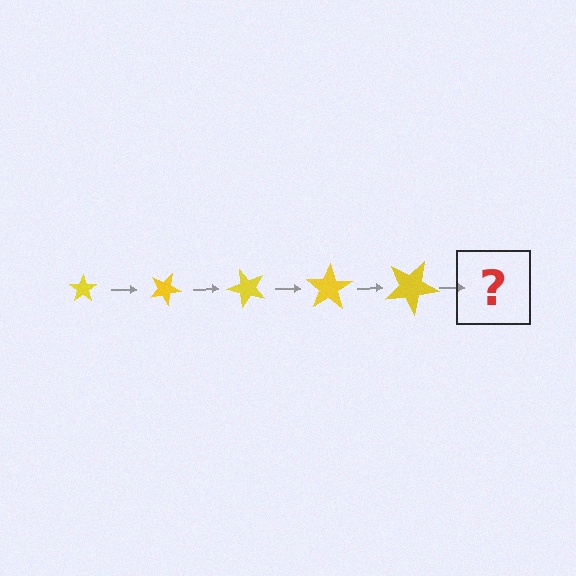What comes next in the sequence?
The next element should be a star, larger than the previous one and rotated 125 degrees from the start.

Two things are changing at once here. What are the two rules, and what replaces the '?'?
The two rules are that the star grows larger each step and it rotates 25 degrees each step. The '?' should be a star, larger than the previous one and rotated 125 degrees from the start.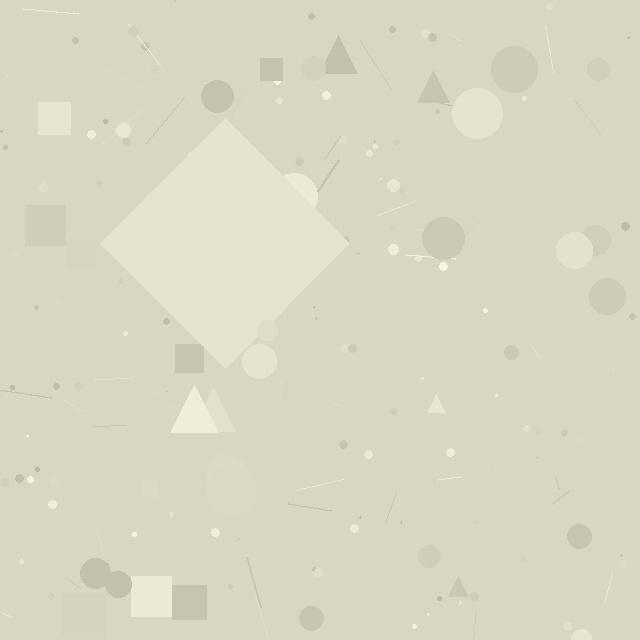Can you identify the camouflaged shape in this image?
The camouflaged shape is a diamond.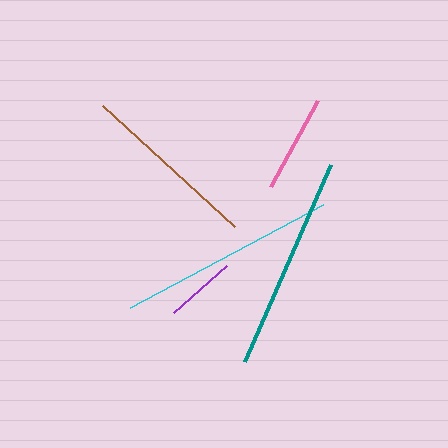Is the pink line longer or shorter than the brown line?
The brown line is longer than the pink line.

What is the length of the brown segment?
The brown segment is approximately 179 pixels long.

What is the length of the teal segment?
The teal segment is approximately 215 pixels long.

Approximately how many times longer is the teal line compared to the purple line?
The teal line is approximately 3.0 times the length of the purple line.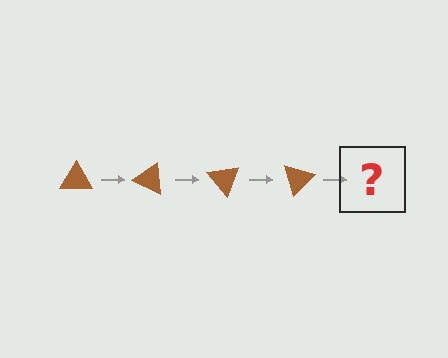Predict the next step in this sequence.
The next step is a brown triangle rotated 100 degrees.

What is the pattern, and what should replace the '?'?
The pattern is that the triangle rotates 25 degrees each step. The '?' should be a brown triangle rotated 100 degrees.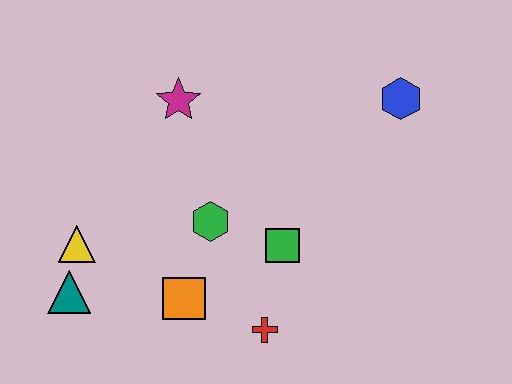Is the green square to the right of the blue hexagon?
No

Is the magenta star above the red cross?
Yes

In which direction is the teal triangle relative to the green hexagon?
The teal triangle is to the left of the green hexagon.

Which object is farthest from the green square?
The teal triangle is farthest from the green square.